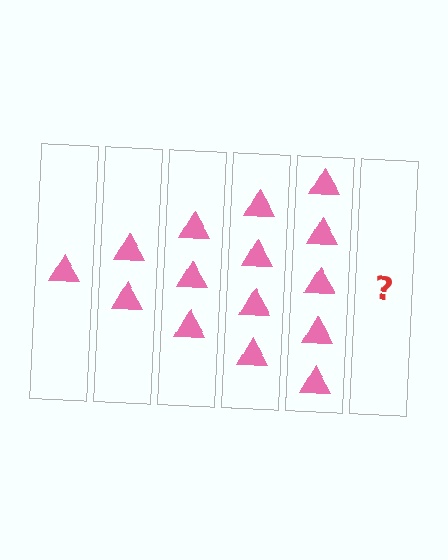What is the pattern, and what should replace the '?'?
The pattern is that each step adds one more triangle. The '?' should be 6 triangles.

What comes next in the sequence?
The next element should be 6 triangles.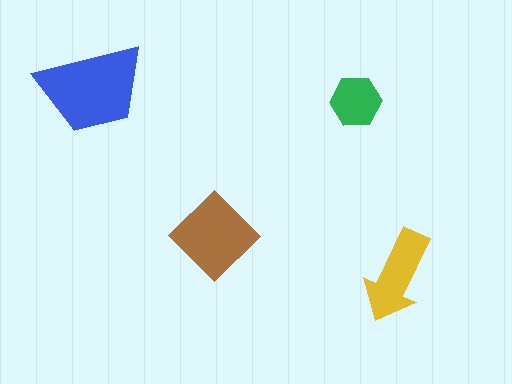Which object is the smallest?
The green hexagon.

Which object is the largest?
The blue trapezoid.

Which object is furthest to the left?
The blue trapezoid is leftmost.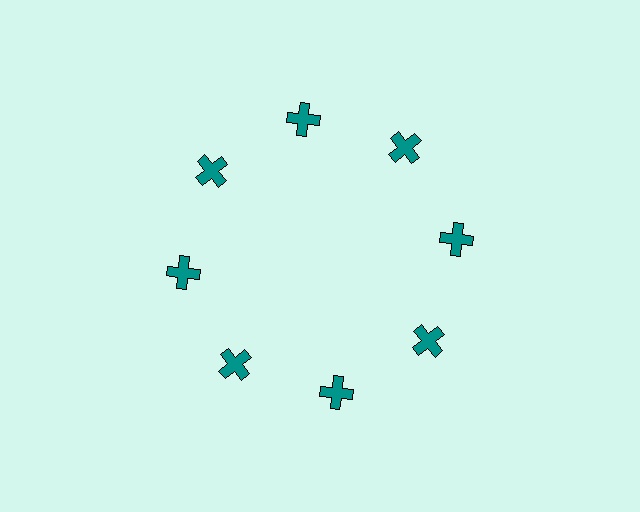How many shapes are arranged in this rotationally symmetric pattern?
There are 8 shapes, arranged in 8 groups of 1.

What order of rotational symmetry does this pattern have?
This pattern has 8-fold rotational symmetry.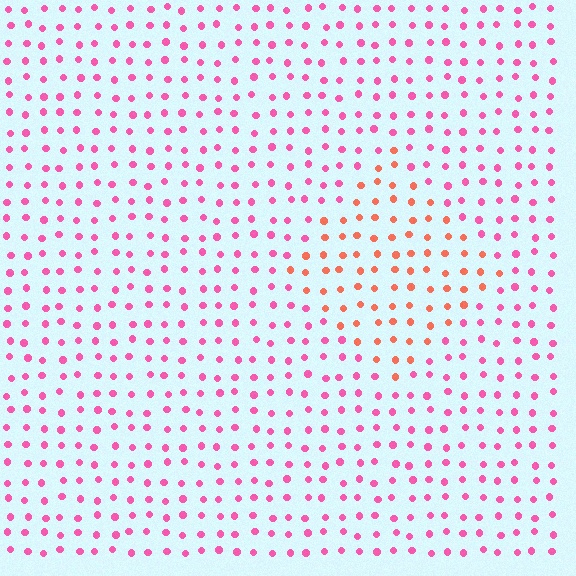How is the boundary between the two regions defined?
The boundary is defined purely by a slight shift in hue (about 41 degrees). Spacing, size, and orientation are identical on both sides.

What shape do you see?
I see a diamond.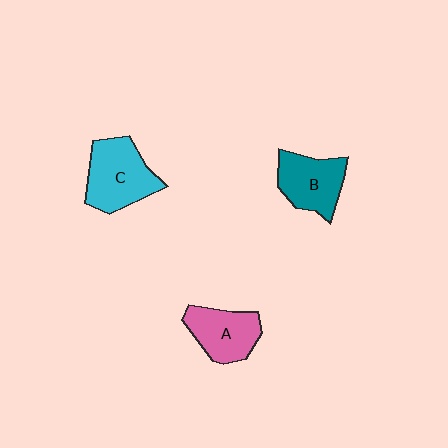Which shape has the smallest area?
Shape A (pink).